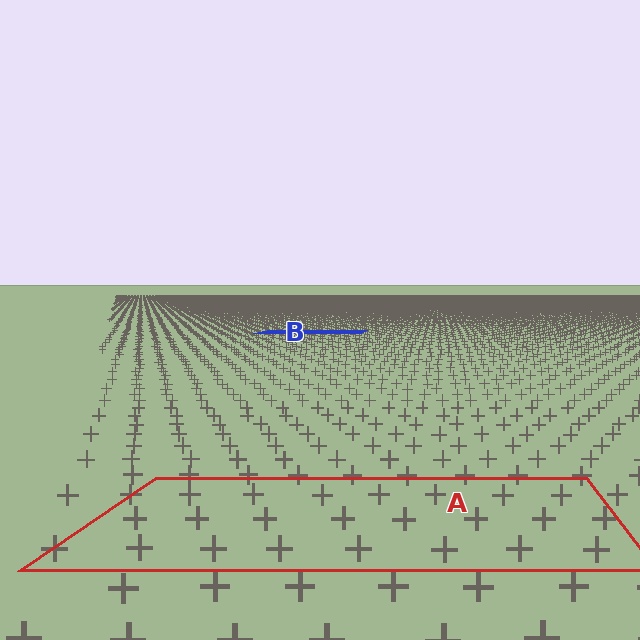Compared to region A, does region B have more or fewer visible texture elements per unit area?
Region B has more texture elements per unit area — they are packed more densely because it is farther away.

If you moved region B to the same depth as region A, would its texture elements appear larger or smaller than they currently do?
They would appear larger. At a closer depth, the same texture elements are projected at a bigger on-screen size.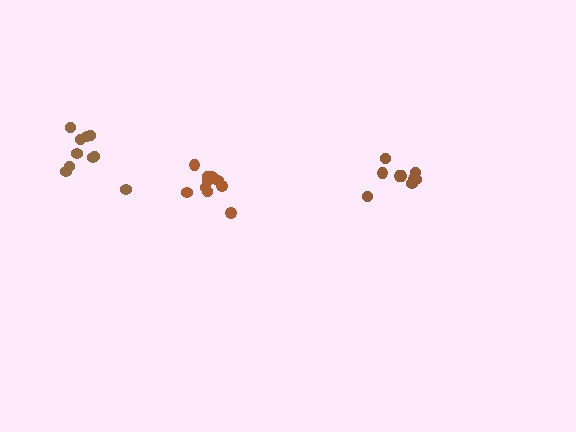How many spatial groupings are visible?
There are 3 spatial groupings.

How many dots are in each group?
Group 1: 10 dots, Group 2: 10 dots, Group 3: 9 dots (29 total).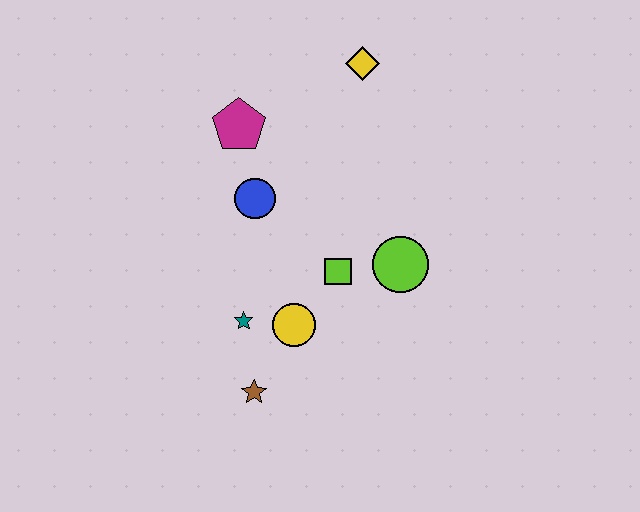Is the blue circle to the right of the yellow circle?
No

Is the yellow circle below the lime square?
Yes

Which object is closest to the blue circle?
The magenta pentagon is closest to the blue circle.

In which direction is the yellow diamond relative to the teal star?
The yellow diamond is above the teal star.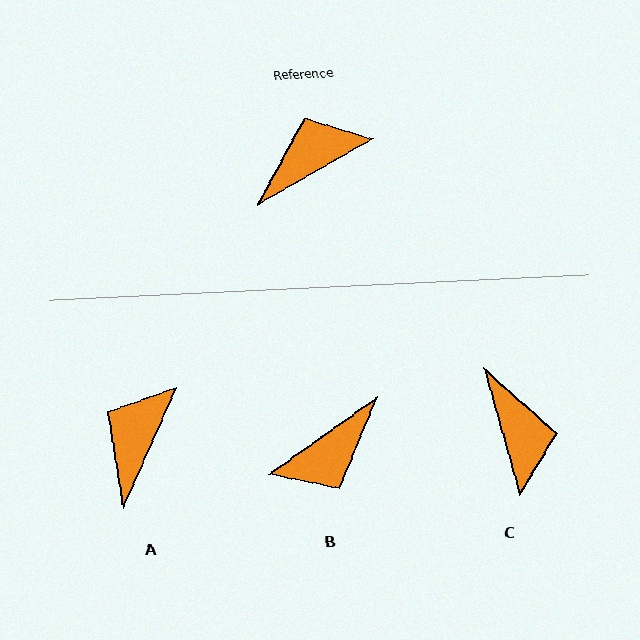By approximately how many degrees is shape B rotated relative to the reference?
Approximately 174 degrees clockwise.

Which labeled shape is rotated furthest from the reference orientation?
B, about 174 degrees away.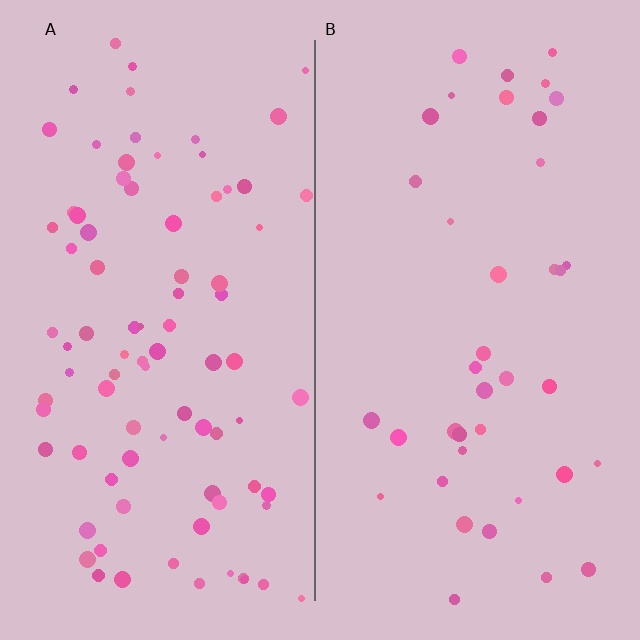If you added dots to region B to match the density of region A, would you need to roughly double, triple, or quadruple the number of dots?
Approximately double.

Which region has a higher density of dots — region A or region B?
A (the left).